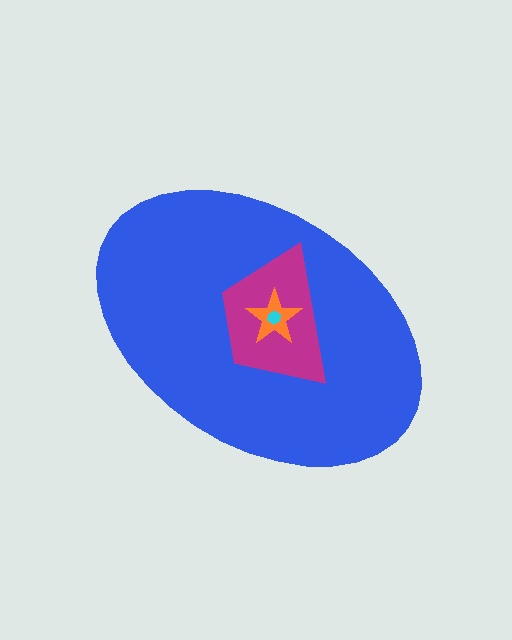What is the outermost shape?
The blue ellipse.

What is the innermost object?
The cyan hexagon.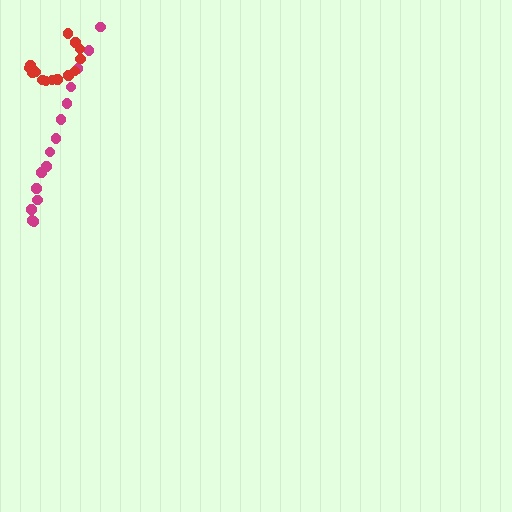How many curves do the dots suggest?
There are 2 distinct paths.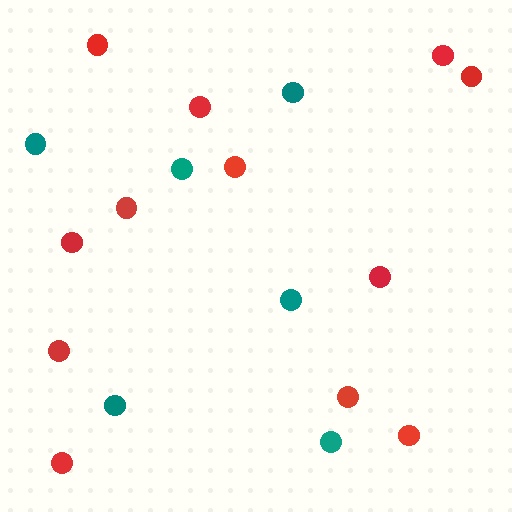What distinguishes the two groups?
There are 2 groups: one group of teal circles (6) and one group of red circles (12).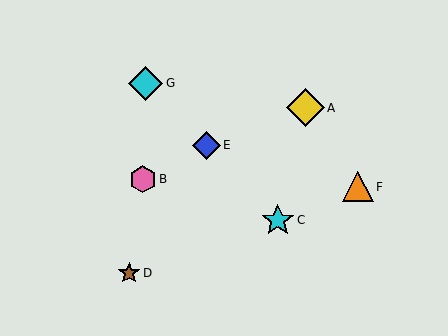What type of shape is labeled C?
Shape C is a cyan star.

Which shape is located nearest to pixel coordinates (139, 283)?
The brown star (labeled D) at (129, 273) is nearest to that location.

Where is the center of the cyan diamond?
The center of the cyan diamond is at (146, 83).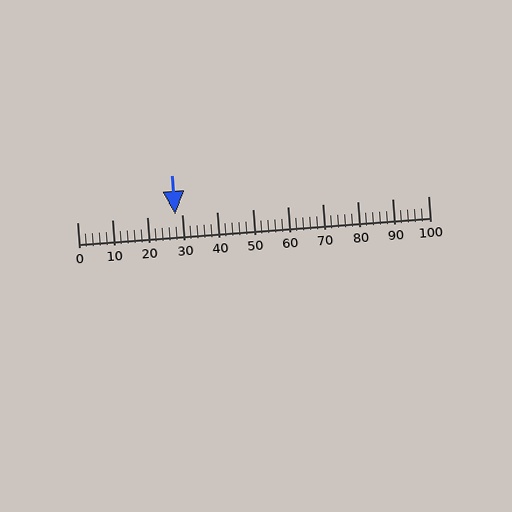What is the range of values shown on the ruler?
The ruler shows values from 0 to 100.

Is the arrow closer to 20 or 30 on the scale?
The arrow is closer to 30.